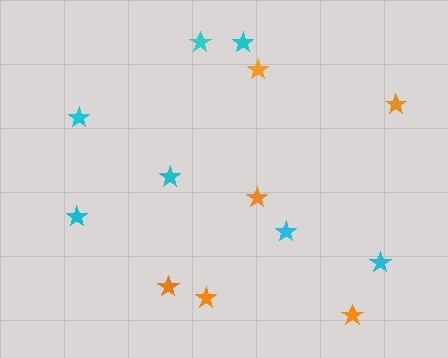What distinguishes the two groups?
There are 2 groups: one group of cyan stars (7) and one group of orange stars (6).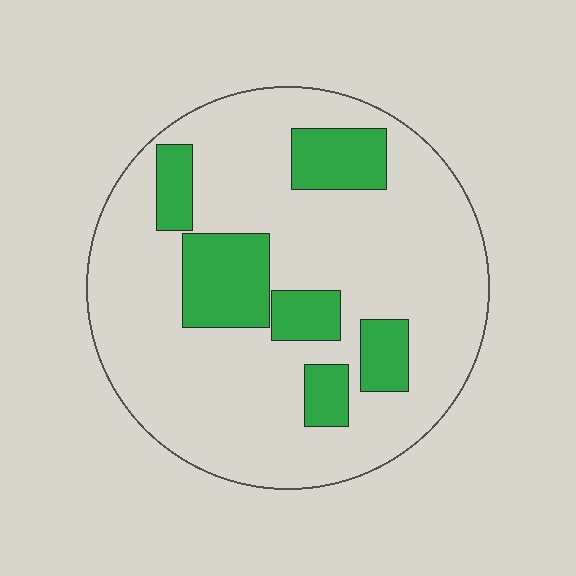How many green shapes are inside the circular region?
6.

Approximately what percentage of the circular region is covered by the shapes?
Approximately 20%.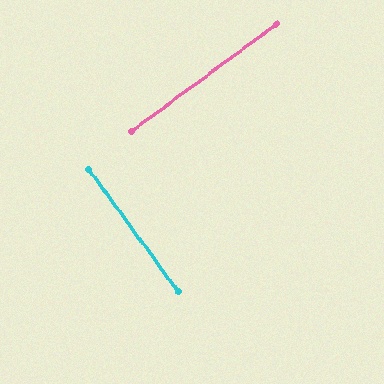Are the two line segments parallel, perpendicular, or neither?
Perpendicular — they meet at approximately 90°.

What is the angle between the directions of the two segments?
Approximately 90 degrees.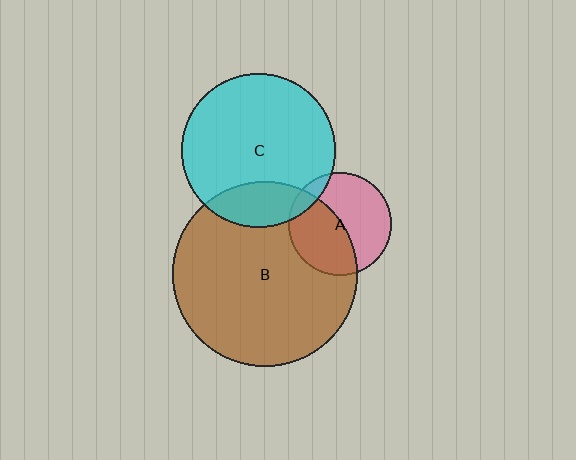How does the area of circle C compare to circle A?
Approximately 2.3 times.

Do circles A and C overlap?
Yes.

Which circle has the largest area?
Circle B (brown).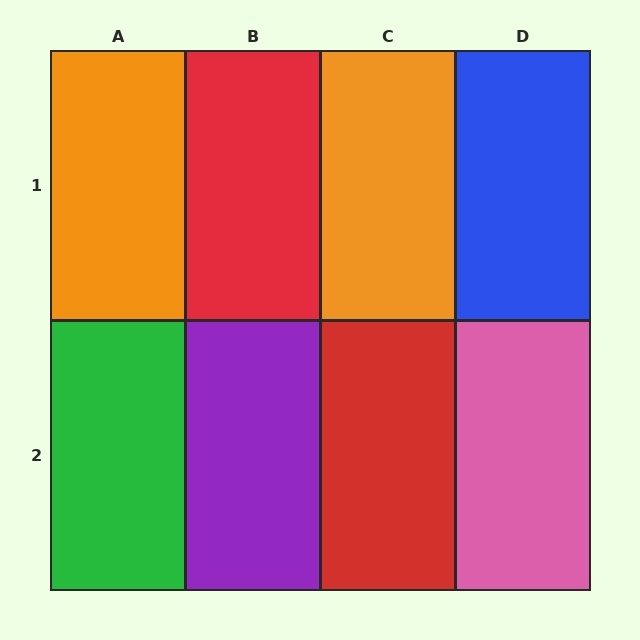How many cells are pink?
1 cell is pink.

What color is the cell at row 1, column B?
Red.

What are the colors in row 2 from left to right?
Green, purple, red, pink.